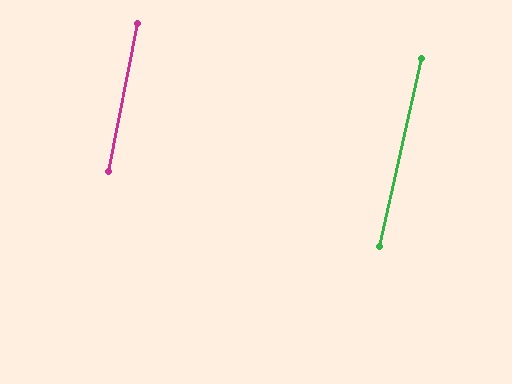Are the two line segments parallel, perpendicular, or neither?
Parallel — their directions differ by only 1.2°.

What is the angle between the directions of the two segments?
Approximately 1 degree.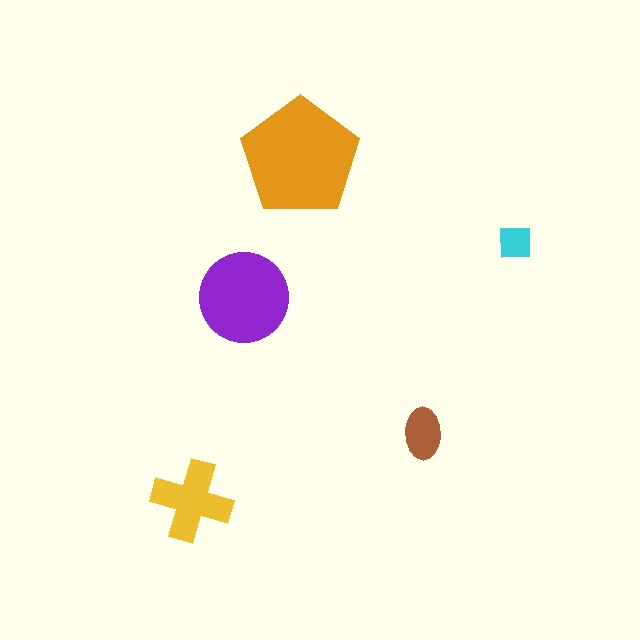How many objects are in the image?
There are 5 objects in the image.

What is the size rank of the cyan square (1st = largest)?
5th.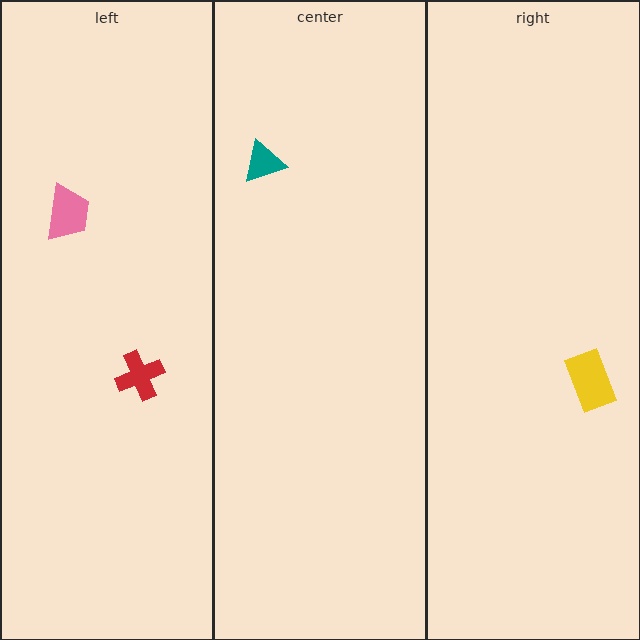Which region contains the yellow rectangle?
The right region.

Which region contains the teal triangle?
The center region.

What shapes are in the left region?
The red cross, the pink trapezoid.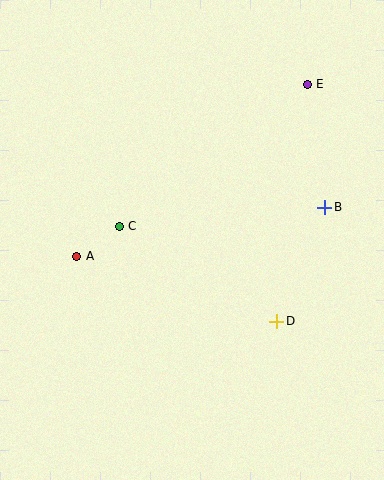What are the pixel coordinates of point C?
Point C is at (119, 226).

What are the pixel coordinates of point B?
Point B is at (325, 207).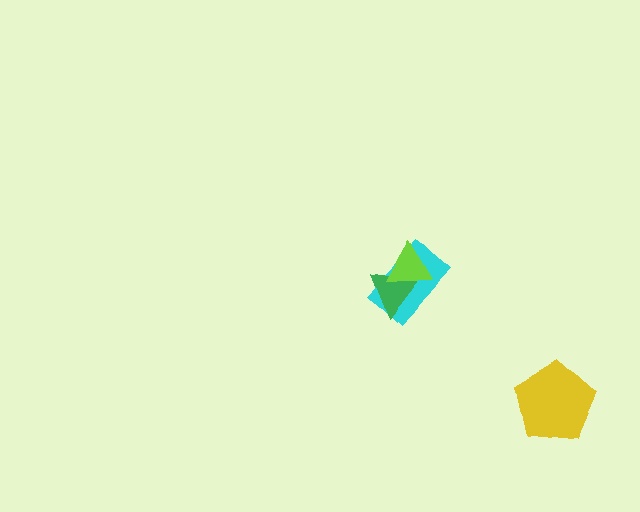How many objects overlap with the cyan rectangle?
2 objects overlap with the cyan rectangle.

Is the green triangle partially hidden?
Yes, it is partially covered by another shape.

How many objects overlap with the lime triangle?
2 objects overlap with the lime triangle.